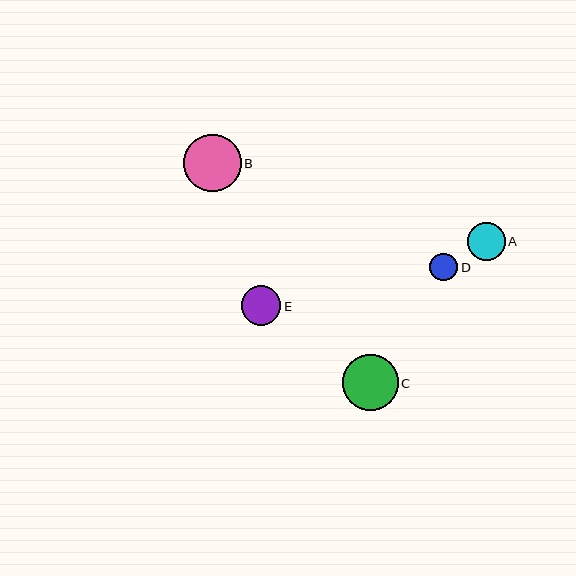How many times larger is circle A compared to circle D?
Circle A is approximately 1.4 times the size of circle D.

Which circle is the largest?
Circle B is the largest with a size of approximately 58 pixels.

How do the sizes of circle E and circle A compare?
Circle E and circle A are approximately the same size.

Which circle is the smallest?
Circle D is the smallest with a size of approximately 28 pixels.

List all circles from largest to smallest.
From largest to smallest: B, C, E, A, D.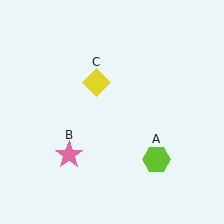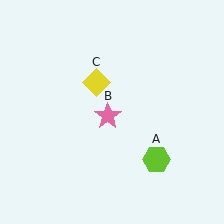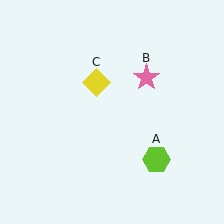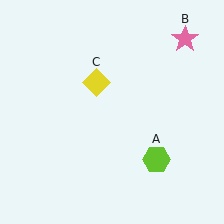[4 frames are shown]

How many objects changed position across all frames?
1 object changed position: pink star (object B).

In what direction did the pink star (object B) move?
The pink star (object B) moved up and to the right.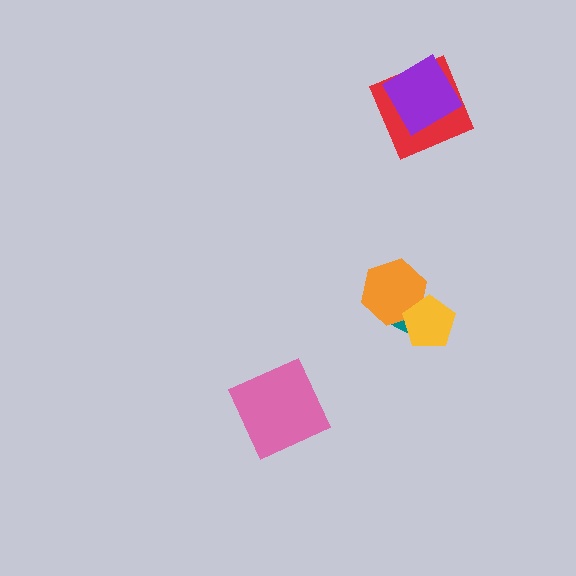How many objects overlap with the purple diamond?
1 object overlaps with the purple diamond.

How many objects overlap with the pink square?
0 objects overlap with the pink square.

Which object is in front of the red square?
The purple diamond is in front of the red square.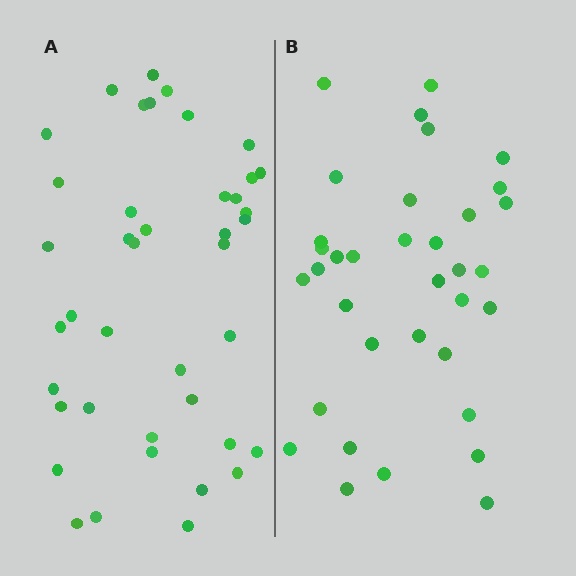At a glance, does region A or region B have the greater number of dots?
Region A (the left region) has more dots.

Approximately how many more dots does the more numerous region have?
Region A has about 6 more dots than region B.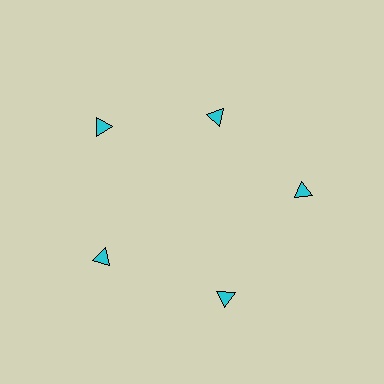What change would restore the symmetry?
The symmetry would be restored by moving it outward, back onto the ring so that all 5 triangles sit at equal angles and equal distance from the center.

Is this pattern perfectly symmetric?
No. The 5 cyan triangles are arranged in a ring, but one element near the 1 o'clock position is pulled inward toward the center, breaking the 5-fold rotational symmetry.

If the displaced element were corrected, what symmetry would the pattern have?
It would have 5-fold rotational symmetry — the pattern would map onto itself every 72 degrees.